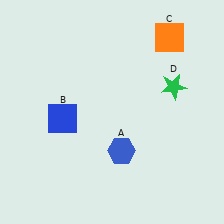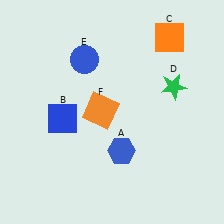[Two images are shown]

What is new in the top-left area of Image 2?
A blue circle (E) was added in the top-left area of Image 2.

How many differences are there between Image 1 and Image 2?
There are 2 differences between the two images.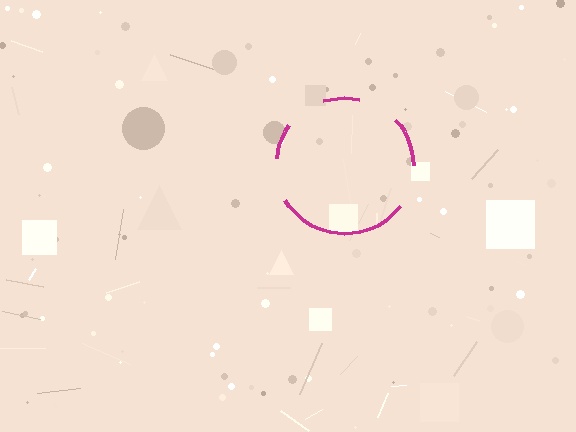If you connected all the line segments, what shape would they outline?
They would outline a circle.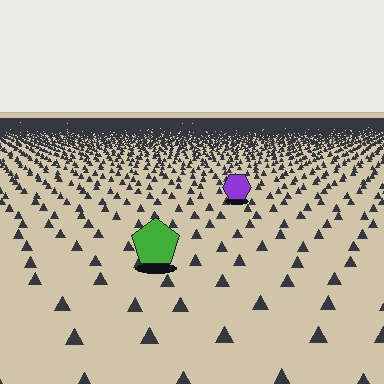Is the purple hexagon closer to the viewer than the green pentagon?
No. The green pentagon is closer — you can tell from the texture gradient: the ground texture is coarser near it.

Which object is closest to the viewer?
The green pentagon is closest. The texture marks near it are larger and more spread out.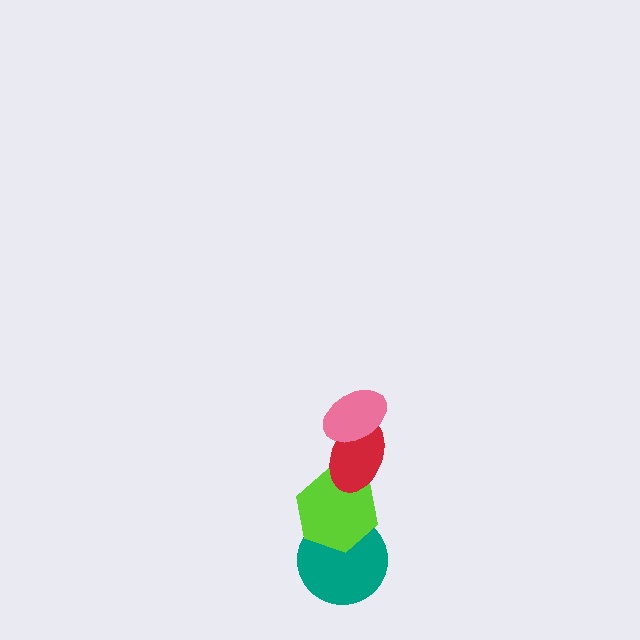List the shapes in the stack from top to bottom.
From top to bottom: the pink ellipse, the red ellipse, the lime hexagon, the teal circle.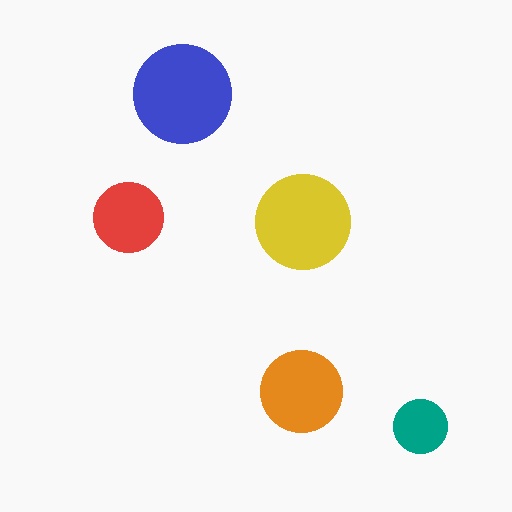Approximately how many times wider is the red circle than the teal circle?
About 1.5 times wider.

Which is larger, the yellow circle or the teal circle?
The yellow one.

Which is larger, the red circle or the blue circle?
The blue one.